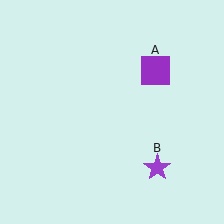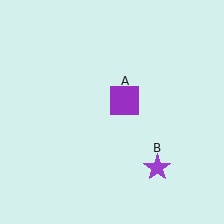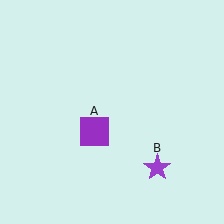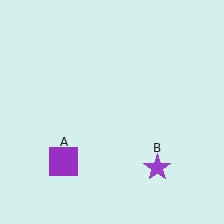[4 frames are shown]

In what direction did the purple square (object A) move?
The purple square (object A) moved down and to the left.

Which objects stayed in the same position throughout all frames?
Purple star (object B) remained stationary.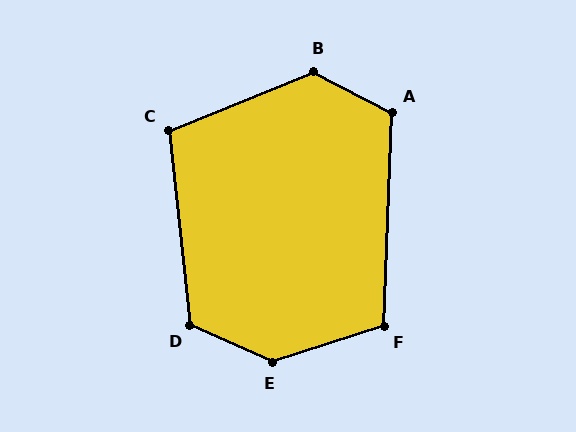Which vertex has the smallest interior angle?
C, at approximately 106 degrees.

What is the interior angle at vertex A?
Approximately 116 degrees (obtuse).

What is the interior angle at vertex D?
Approximately 120 degrees (obtuse).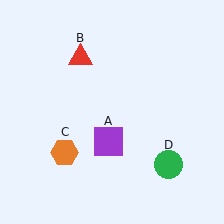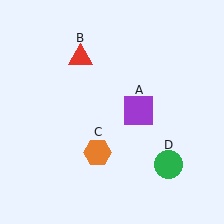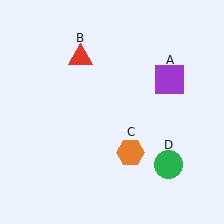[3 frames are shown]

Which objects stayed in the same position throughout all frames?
Red triangle (object B) and green circle (object D) remained stationary.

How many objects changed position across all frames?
2 objects changed position: purple square (object A), orange hexagon (object C).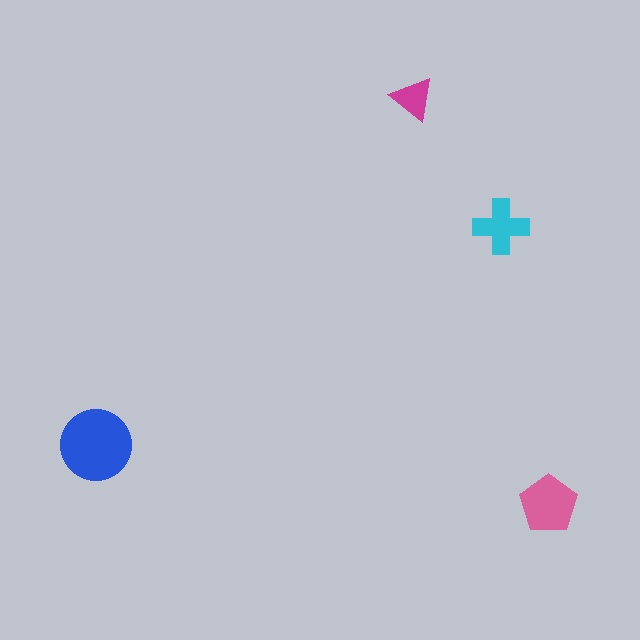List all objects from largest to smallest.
The blue circle, the pink pentagon, the cyan cross, the magenta triangle.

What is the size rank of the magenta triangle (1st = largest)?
4th.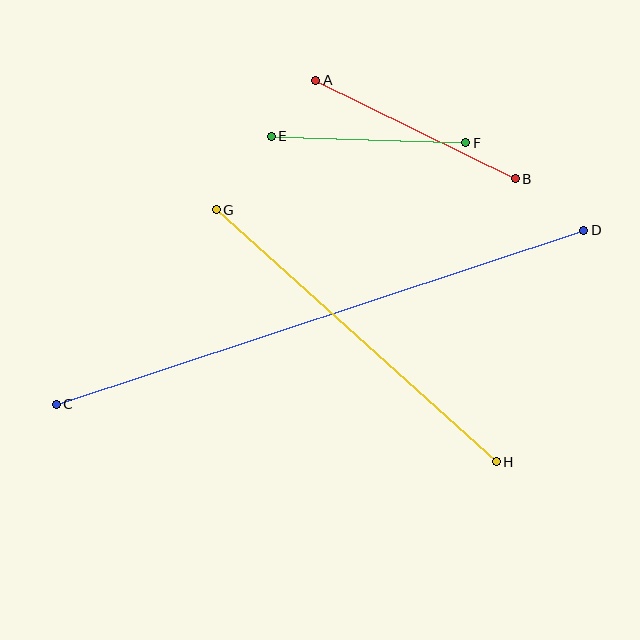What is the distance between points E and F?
The distance is approximately 195 pixels.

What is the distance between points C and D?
The distance is approximately 556 pixels.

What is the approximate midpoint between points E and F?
The midpoint is at approximately (369, 140) pixels.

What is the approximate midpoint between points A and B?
The midpoint is at approximately (416, 130) pixels.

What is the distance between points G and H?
The distance is approximately 377 pixels.